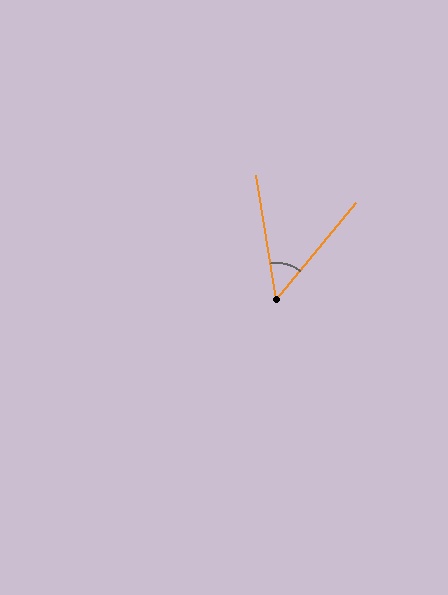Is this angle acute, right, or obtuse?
It is acute.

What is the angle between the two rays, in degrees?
Approximately 49 degrees.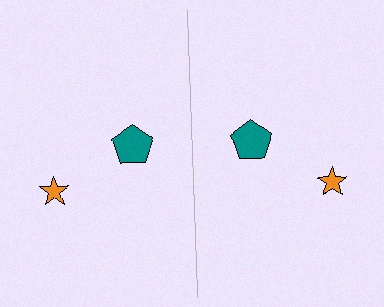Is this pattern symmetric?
Yes, this pattern has bilateral (reflection) symmetry.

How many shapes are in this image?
There are 4 shapes in this image.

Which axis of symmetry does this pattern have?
The pattern has a vertical axis of symmetry running through the center of the image.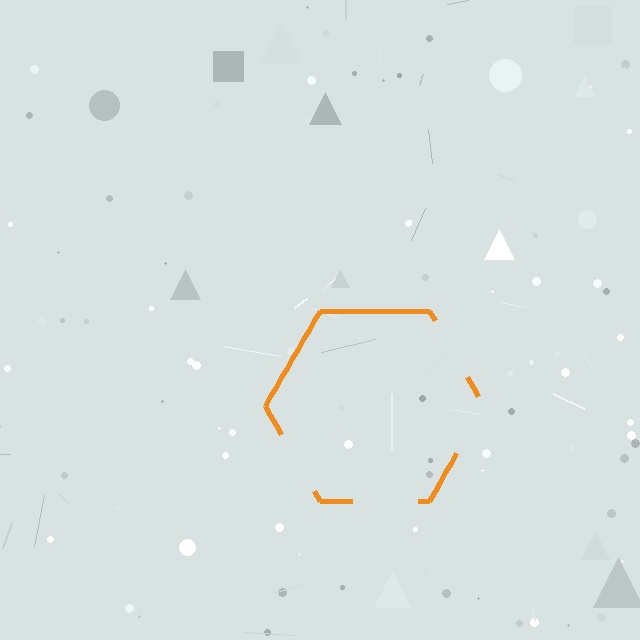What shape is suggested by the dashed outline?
The dashed outline suggests a hexagon.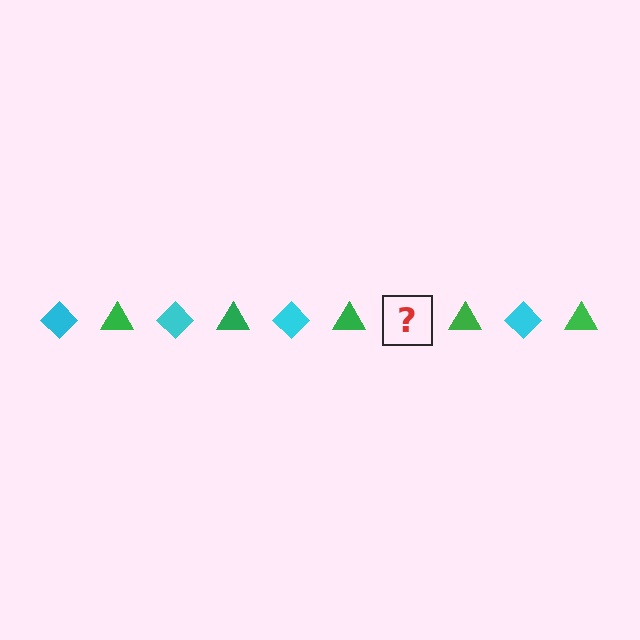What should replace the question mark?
The question mark should be replaced with a cyan diamond.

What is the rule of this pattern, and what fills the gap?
The rule is that the pattern alternates between cyan diamond and green triangle. The gap should be filled with a cyan diamond.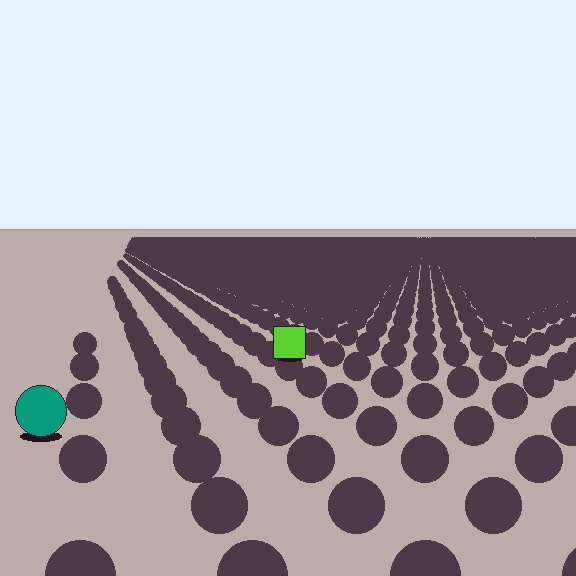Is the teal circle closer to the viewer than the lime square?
Yes. The teal circle is closer — you can tell from the texture gradient: the ground texture is coarser near it.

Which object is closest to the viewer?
The teal circle is closest. The texture marks near it are larger and more spread out.